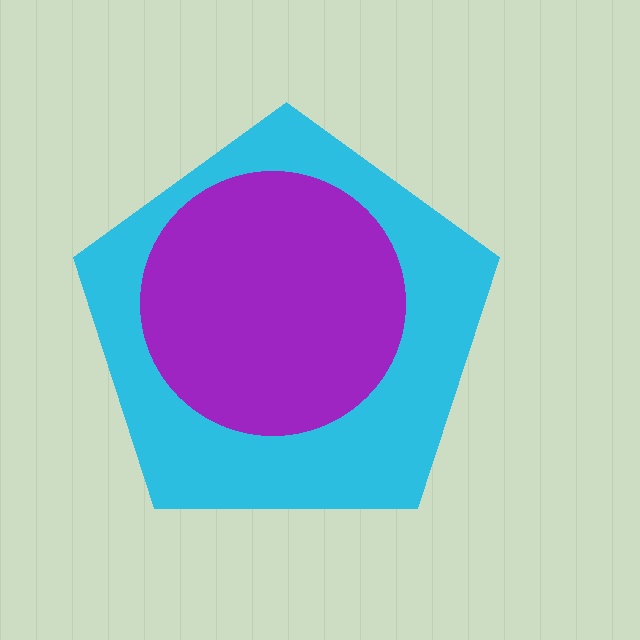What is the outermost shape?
The cyan pentagon.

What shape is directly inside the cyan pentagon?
The purple circle.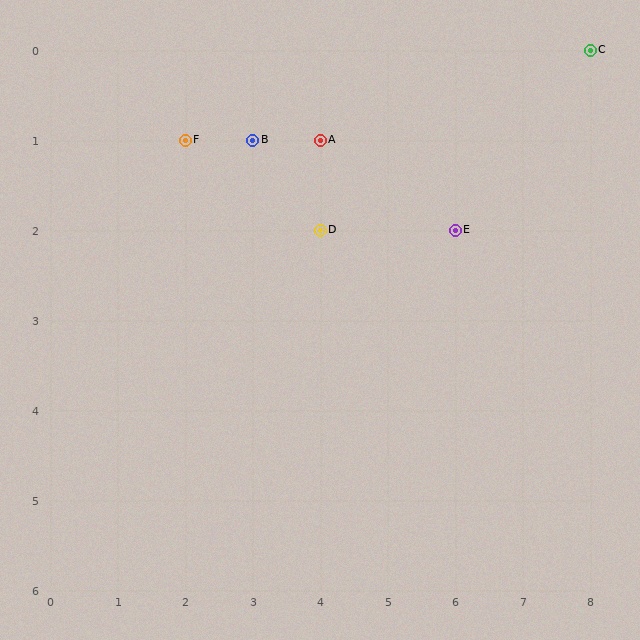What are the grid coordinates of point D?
Point D is at grid coordinates (4, 2).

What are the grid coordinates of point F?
Point F is at grid coordinates (2, 1).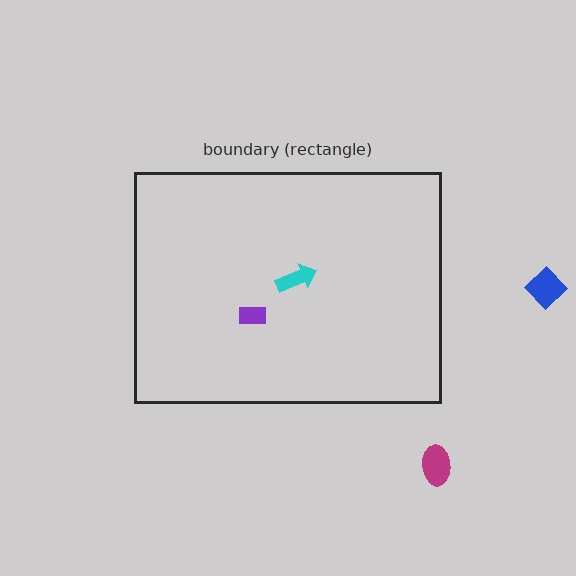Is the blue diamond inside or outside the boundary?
Outside.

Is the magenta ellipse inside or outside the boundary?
Outside.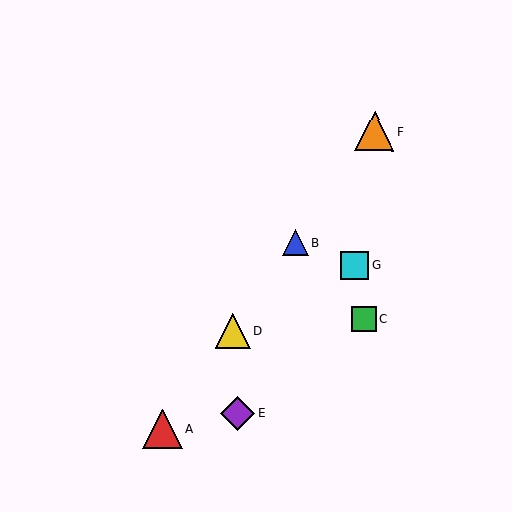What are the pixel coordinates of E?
Object E is at (238, 413).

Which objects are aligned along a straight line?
Objects A, B, D, F are aligned along a straight line.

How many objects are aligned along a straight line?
4 objects (A, B, D, F) are aligned along a straight line.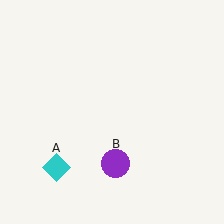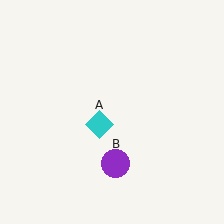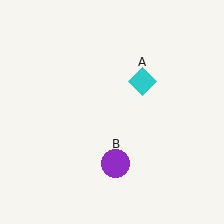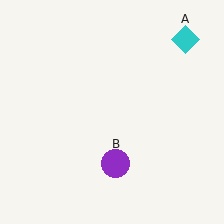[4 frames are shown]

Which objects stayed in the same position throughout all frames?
Purple circle (object B) remained stationary.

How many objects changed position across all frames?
1 object changed position: cyan diamond (object A).